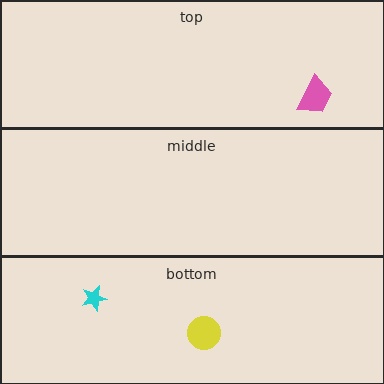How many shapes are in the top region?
1.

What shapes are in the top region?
The pink trapezoid.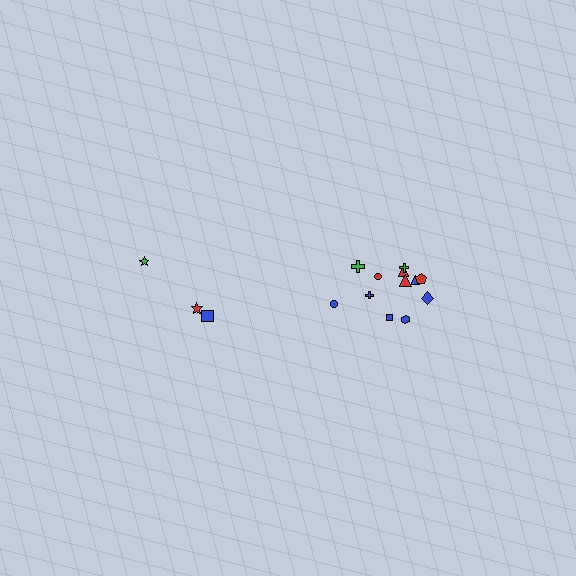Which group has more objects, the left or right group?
The right group.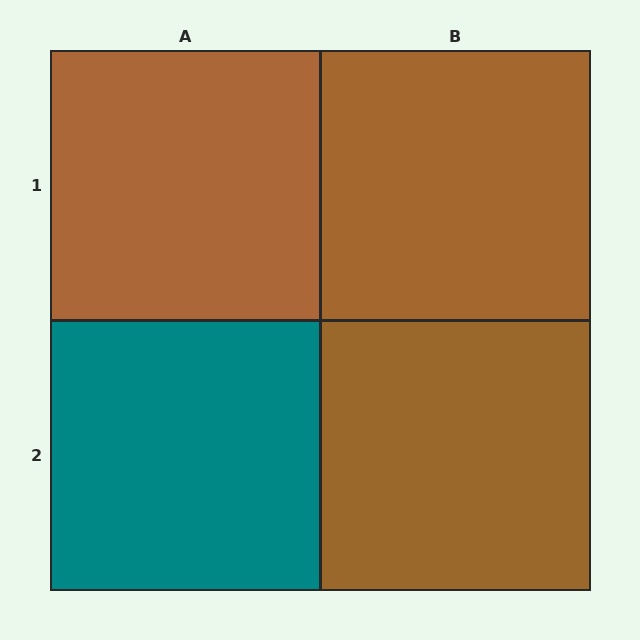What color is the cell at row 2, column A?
Teal.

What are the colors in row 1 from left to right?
Brown, brown.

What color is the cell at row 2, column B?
Brown.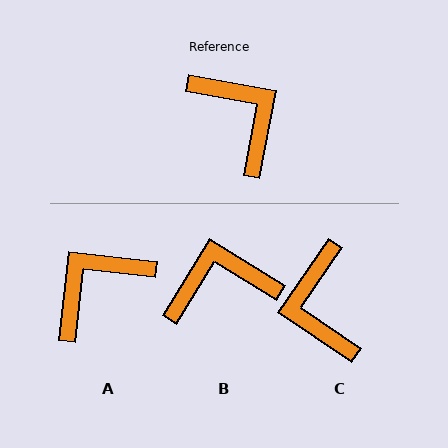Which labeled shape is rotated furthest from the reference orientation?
C, about 156 degrees away.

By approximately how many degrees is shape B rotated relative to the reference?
Approximately 69 degrees counter-clockwise.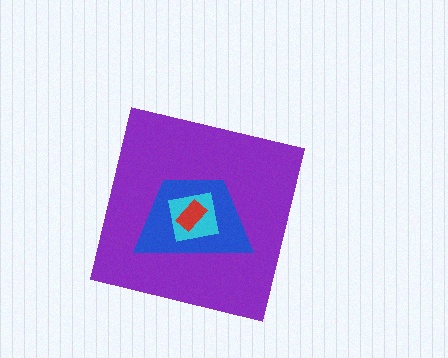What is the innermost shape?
The red rectangle.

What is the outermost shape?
The purple square.